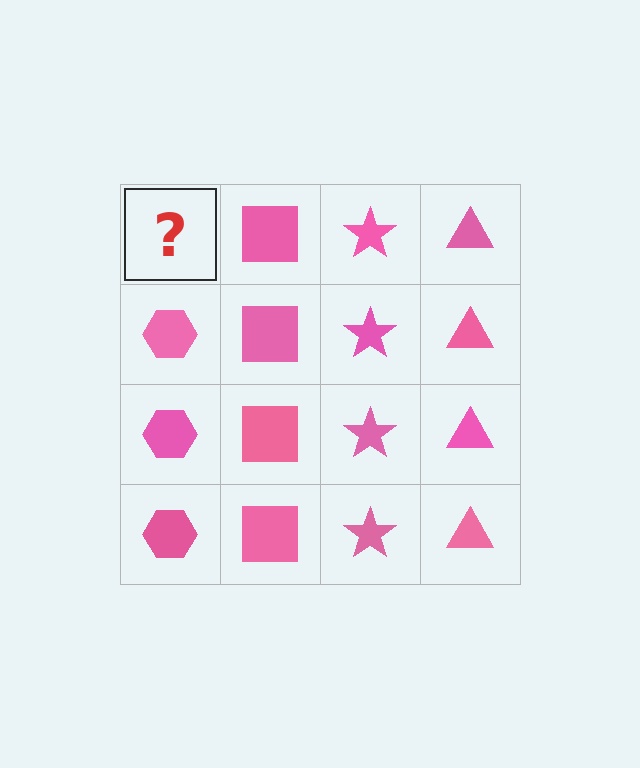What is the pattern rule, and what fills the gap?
The rule is that each column has a consistent shape. The gap should be filled with a pink hexagon.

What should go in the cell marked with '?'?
The missing cell should contain a pink hexagon.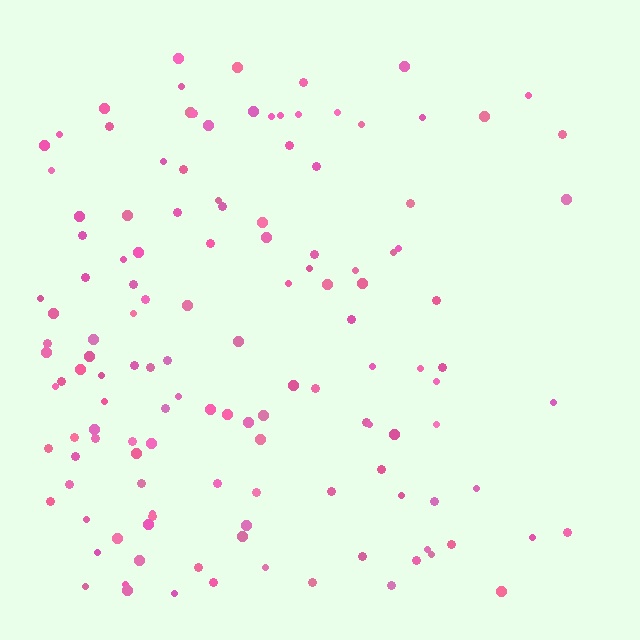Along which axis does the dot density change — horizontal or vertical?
Horizontal.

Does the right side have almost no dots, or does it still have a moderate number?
Still a moderate number, just noticeably fewer than the left.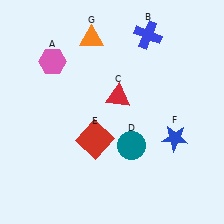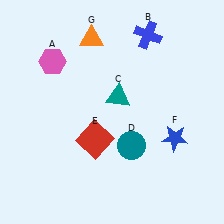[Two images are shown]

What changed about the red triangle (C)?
In Image 1, C is red. In Image 2, it changed to teal.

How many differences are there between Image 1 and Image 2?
There is 1 difference between the two images.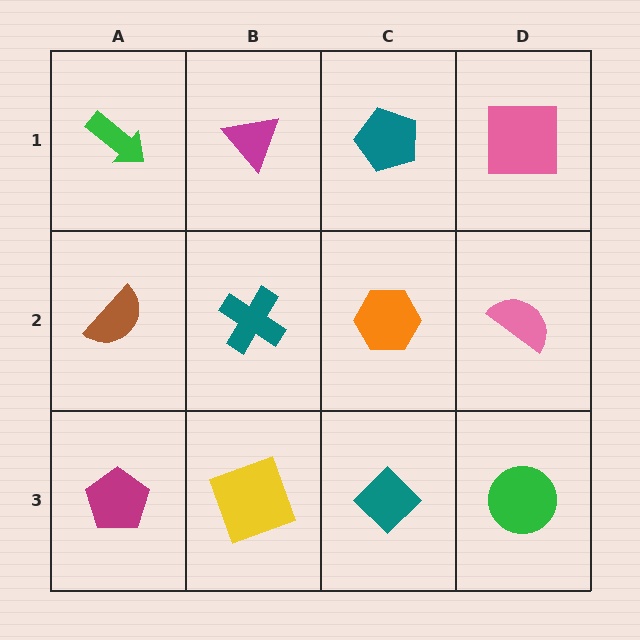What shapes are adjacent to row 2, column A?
A green arrow (row 1, column A), a magenta pentagon (row 3, column A), a teal cross (row 2, column B).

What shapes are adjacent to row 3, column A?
A brown semicircle (row 2, column A), a yellow square (row 3, column B).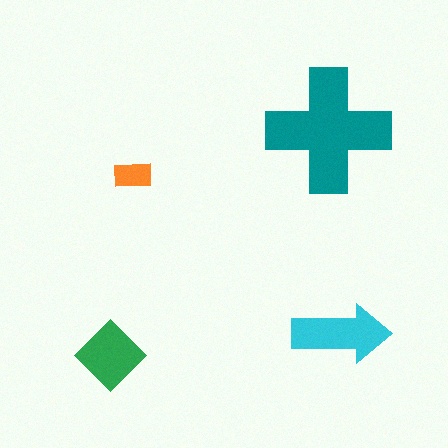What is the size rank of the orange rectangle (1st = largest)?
4th.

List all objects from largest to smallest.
The teal cross, the cyan arrow, the green diamond, the orange rectangle.